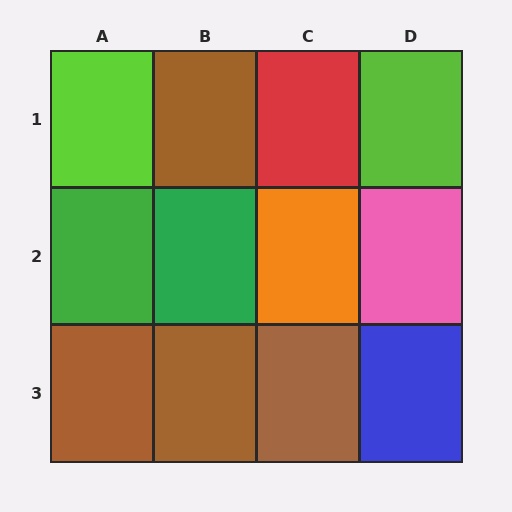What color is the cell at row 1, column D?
Lime.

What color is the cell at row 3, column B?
Brown.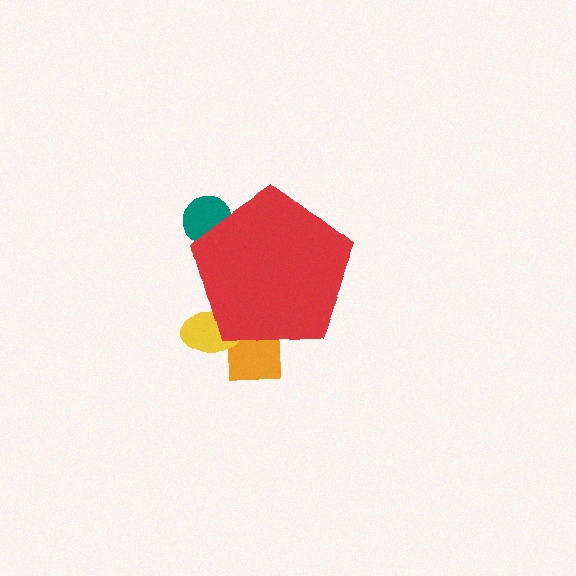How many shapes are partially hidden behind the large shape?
3 shapes are partially hidden.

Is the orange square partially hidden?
Yes, the orange square is partially hidden behind the red pentagon.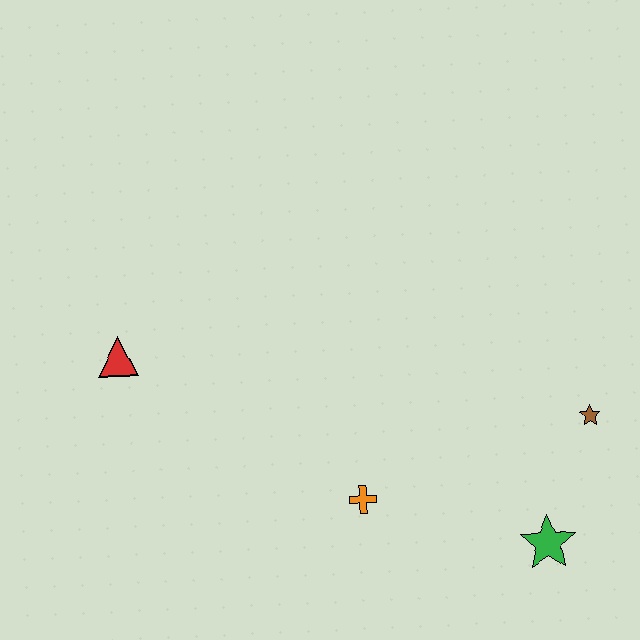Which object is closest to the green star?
The brown star is closest to the green star.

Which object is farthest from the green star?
The red triangle is farthest from the green star.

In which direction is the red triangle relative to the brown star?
The red triangle is to the left of the brown star.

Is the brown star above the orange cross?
Yes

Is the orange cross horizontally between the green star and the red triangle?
Yes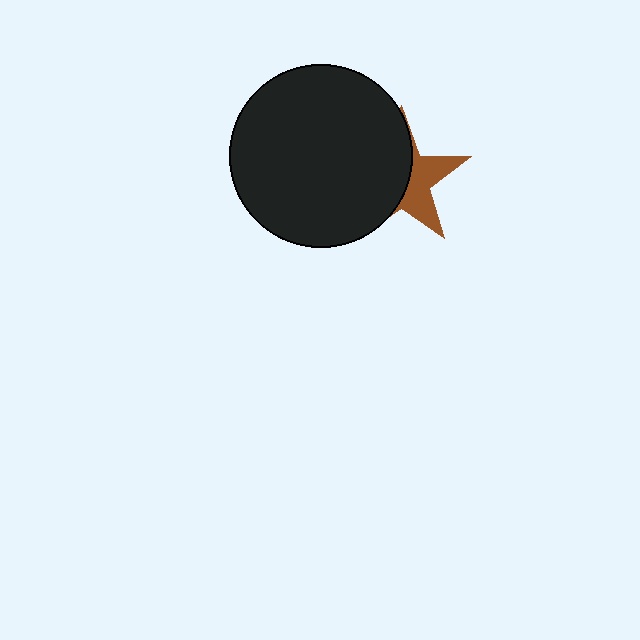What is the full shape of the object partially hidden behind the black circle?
The partially hidden object is a brown star.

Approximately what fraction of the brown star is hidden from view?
Roughly 59% of the brown star is hidden behind the black circle.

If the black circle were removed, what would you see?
You would see the complete brown star.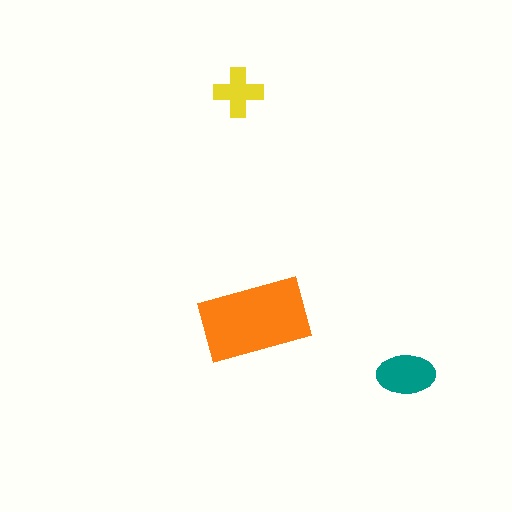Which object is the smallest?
The yellow cross.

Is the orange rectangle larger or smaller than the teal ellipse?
Larger.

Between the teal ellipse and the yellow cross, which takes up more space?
The teal ellipse.